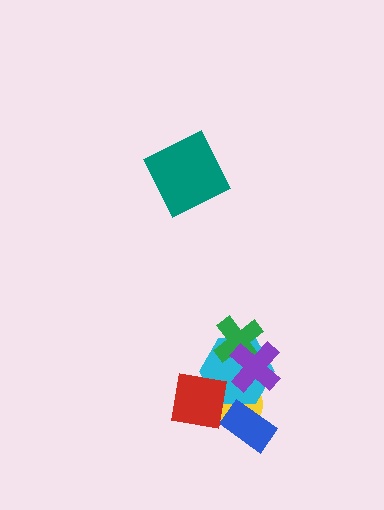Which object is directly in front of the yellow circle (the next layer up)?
The cyan hexagon is directly in front of the yellow circle.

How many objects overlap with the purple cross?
3 objects overlap with the purple cross.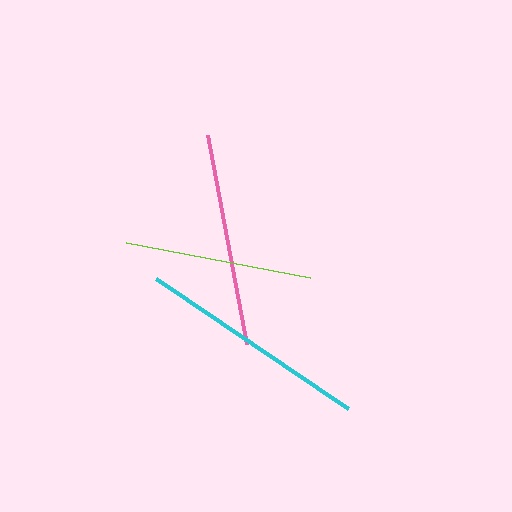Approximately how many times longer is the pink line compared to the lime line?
The pink line is approximately 1.1 times the length of the lime line.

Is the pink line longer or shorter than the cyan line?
The cyan line is longer than the pink line.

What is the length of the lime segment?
The lime segment is approximately 188 pixels long.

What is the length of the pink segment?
The pink segment is approximately 213 pixels long.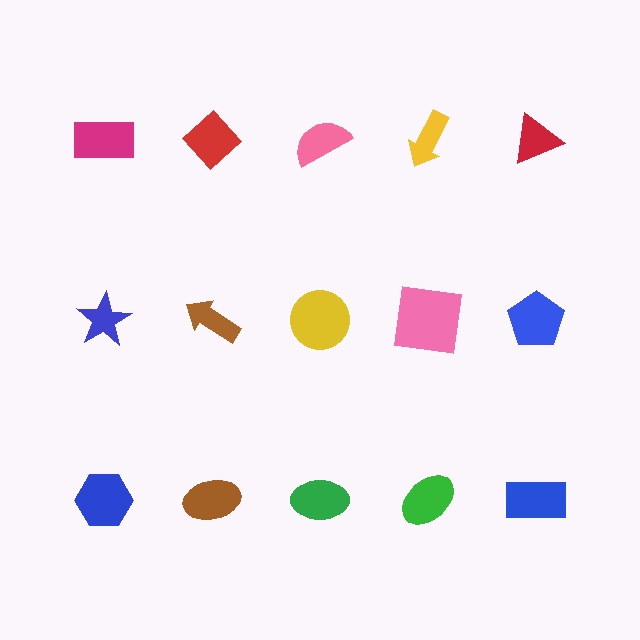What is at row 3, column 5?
A blue rectangle.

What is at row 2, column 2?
A brown arrow.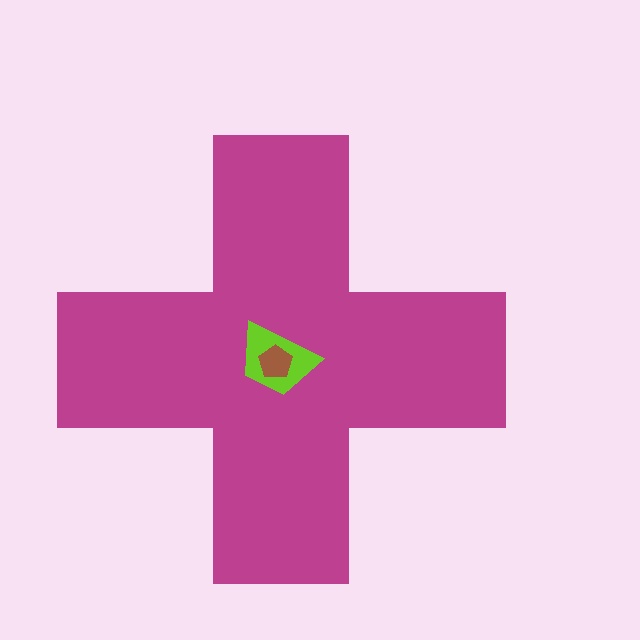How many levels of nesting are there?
3.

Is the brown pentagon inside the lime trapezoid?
Yes.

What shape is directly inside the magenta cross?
The lime trapezoid.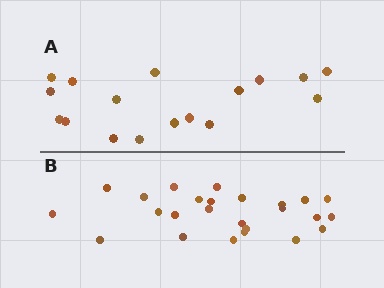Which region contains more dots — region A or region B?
Region B (the bottom region) has more dots.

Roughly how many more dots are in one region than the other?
Region B has roughly 8 or so more dots than region A.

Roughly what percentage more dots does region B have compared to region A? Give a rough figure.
About 45% more.